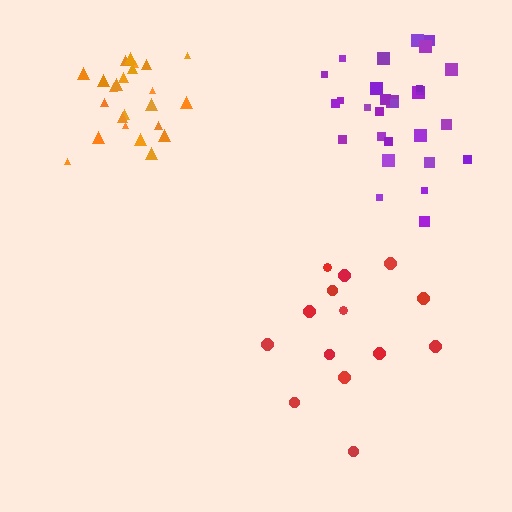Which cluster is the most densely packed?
Orange.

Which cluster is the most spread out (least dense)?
Red.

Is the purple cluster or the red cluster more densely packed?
Purple.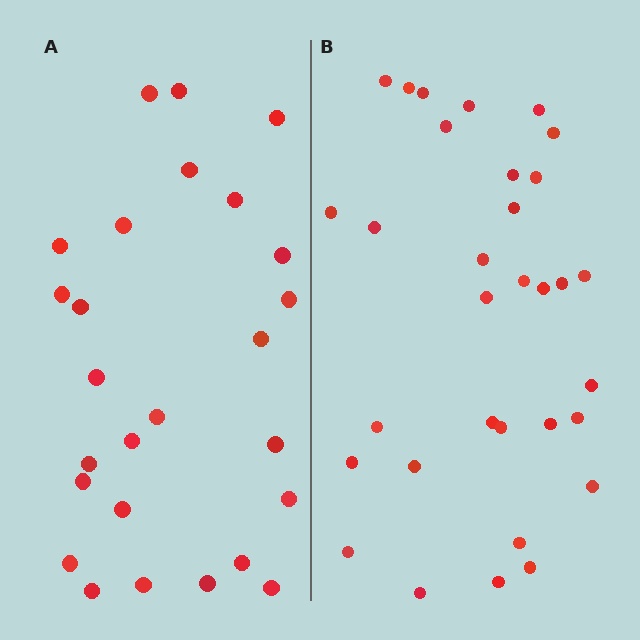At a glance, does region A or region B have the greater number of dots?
Region B (the right region) has more dots.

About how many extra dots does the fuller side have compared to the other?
Region B has about 6 more dots than region A.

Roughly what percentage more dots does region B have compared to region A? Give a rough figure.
About 25% more.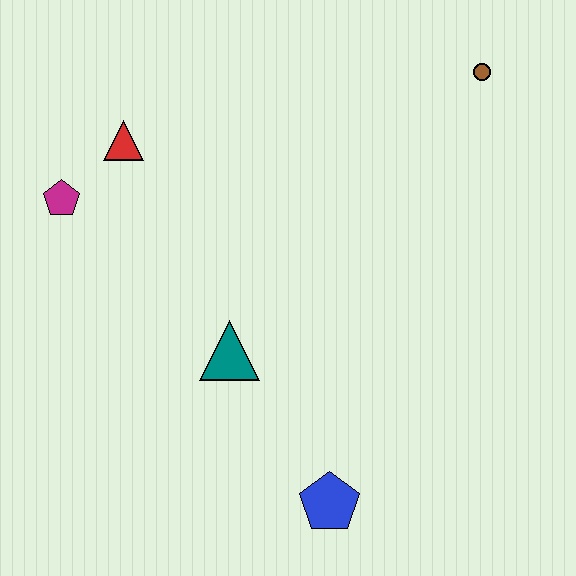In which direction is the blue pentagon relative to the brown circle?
The blue pentagon is below the brown circle.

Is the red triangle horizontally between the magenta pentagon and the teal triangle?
Yes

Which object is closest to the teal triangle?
The blue pentagon is closest to the teal triangle.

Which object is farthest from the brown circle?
The blue pentagon is farthest from the brown circle.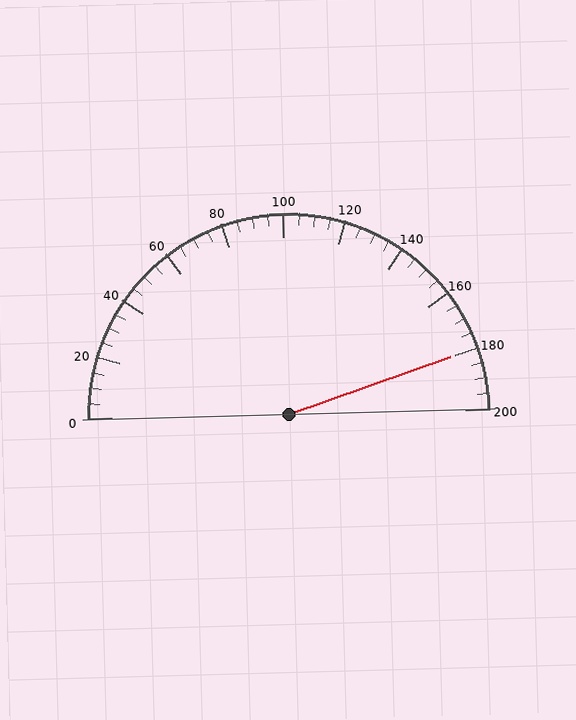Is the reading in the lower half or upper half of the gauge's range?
The reading is in the upper half of the range (0 to 200).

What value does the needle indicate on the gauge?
The needle indicates approximately 180.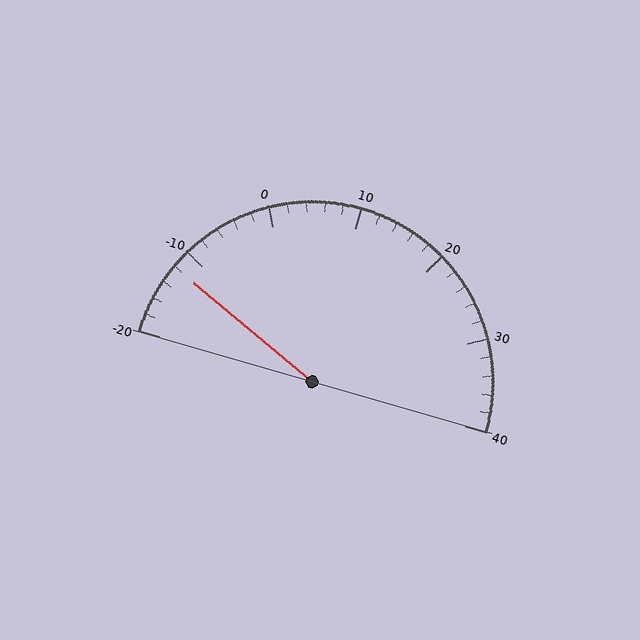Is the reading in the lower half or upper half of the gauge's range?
The reading is in the lower half of the range (-20 to 40).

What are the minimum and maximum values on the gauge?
The gauge ranges from -20 to 40.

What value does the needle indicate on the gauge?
The needle indicates approximately -12.